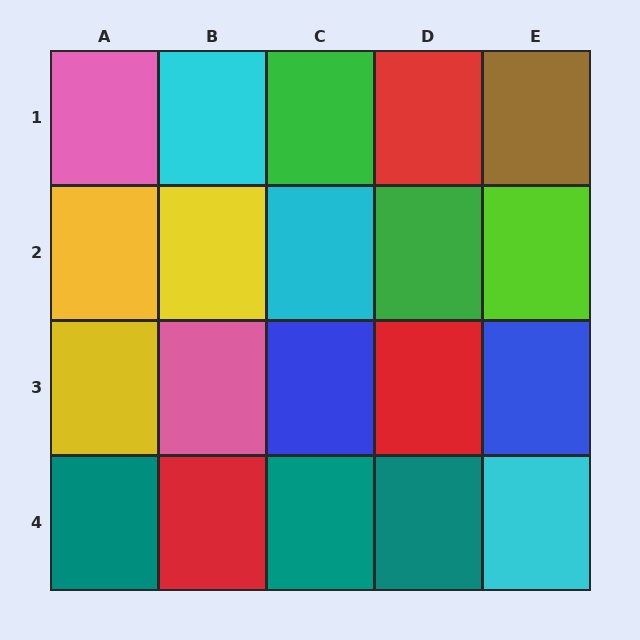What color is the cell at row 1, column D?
Red.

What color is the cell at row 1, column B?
Cyan.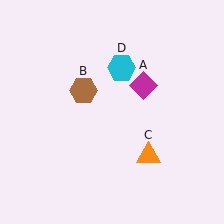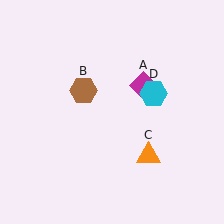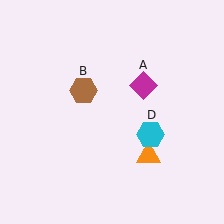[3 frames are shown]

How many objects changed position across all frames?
1 object changed position: cyan hexagon (object D).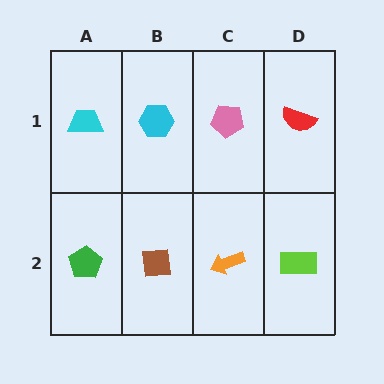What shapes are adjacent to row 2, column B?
A cyan hexagon (row 1, column B), a green pentagon (row 2, column A), an orange arrow (row 2, column C).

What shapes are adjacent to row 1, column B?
A brown square (row 2, column B), a cyan trapezoid (row 1, column A), a pink pentagon (row 1, column C).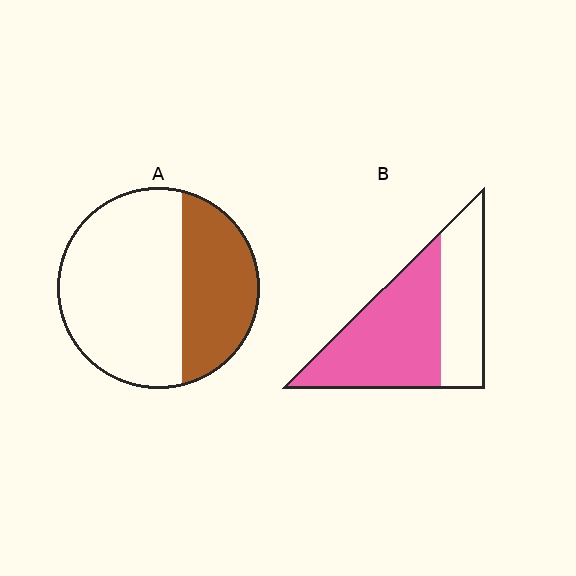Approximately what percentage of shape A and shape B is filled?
A is approximately 35% and B is approximately 60%.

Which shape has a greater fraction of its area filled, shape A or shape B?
Shape B.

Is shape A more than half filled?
No.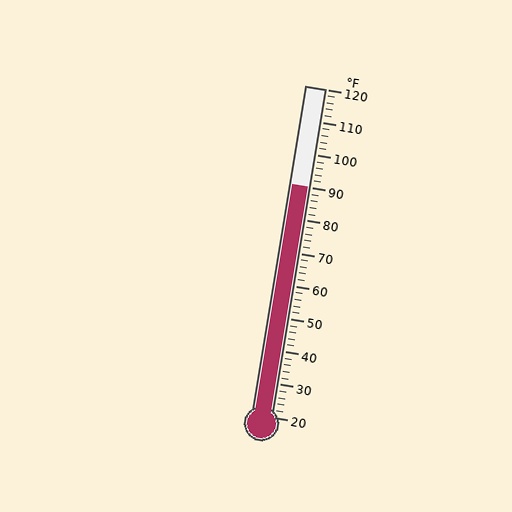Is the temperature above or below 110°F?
The temperature is below 110°F.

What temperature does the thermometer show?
The thermometer shows approximately 90°F.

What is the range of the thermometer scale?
The thermometer scale ranges from 20°F to 120°F.